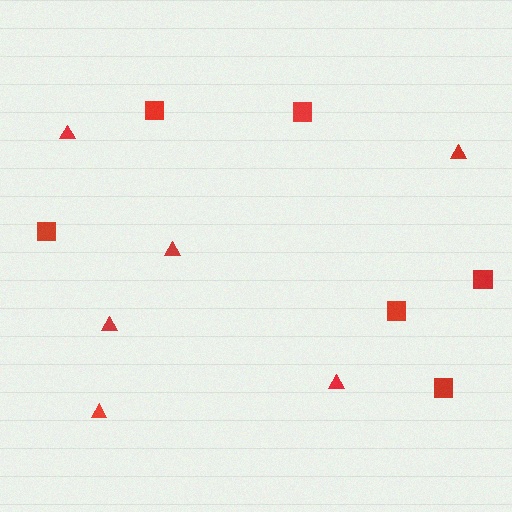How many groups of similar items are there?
There are 2 groups: one group of triangles (6) and one group of squares (6).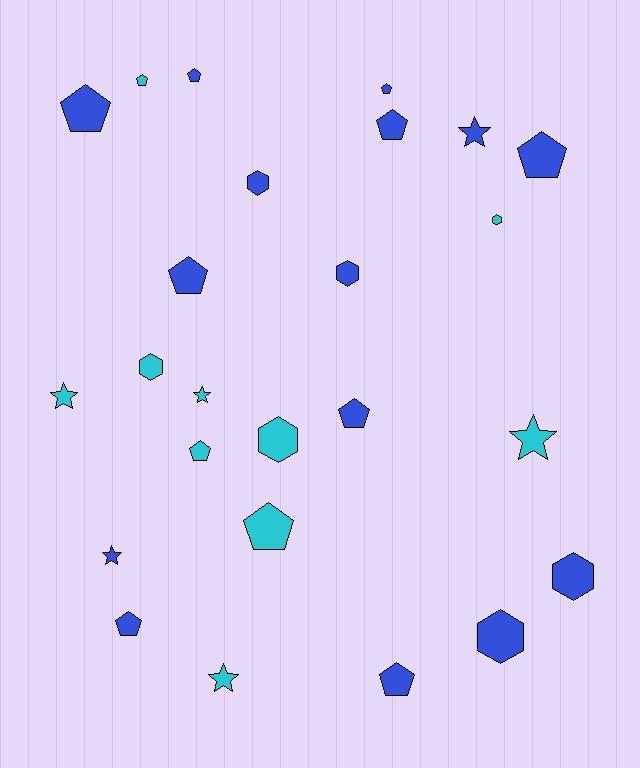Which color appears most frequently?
Blue, with 15 objects.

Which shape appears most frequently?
Pentagon, with 12 objects.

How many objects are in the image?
There are 25 objects.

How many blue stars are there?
There are 2 blue stars.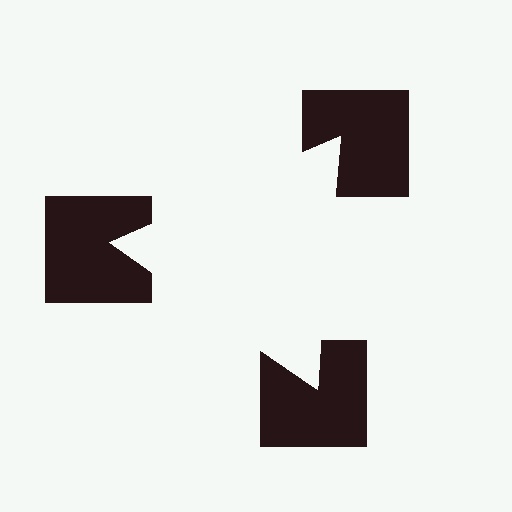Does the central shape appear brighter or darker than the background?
It typically appears slightly brighter than the background, even though no actual brightness change is drawn.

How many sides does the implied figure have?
3 sides.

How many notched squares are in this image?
There are 3 — one at each vertex of the illusory triangle.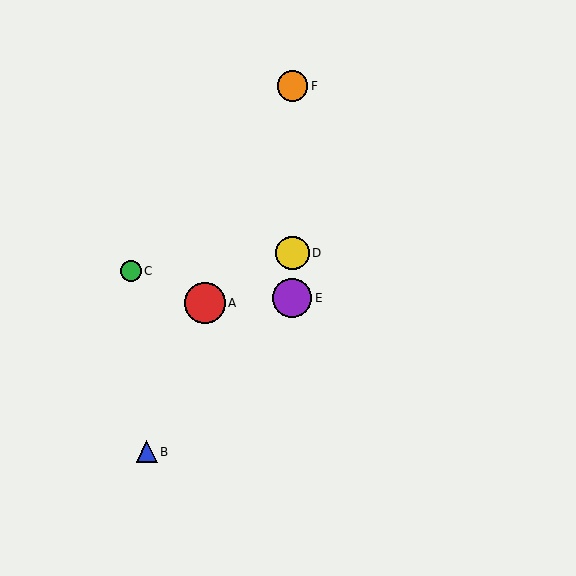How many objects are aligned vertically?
3 objects (D, E, F) are aligned vertically.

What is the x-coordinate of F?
Object F is at x≈292.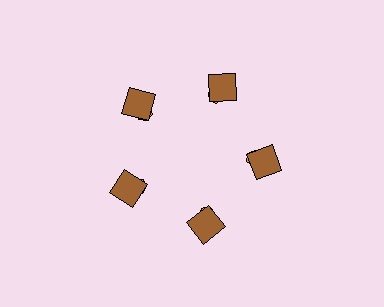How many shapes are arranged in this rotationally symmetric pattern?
There are 10 shapes, arranged in 5 groups of 2.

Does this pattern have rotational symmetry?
Yes, this pattern has 5-fold rotational symmetry. It looks the same after rotating 72 degrees around the center.